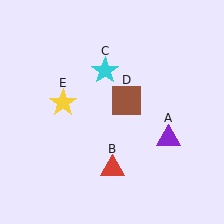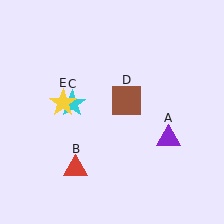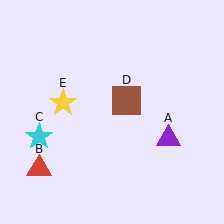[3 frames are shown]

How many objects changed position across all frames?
2 objects changed position: red triangle (object B), cyan star (object C).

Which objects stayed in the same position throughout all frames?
Purple triangle (object A) and brown square (object D) and yellow star (object E) remained stationary.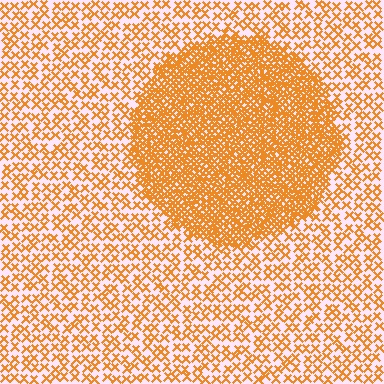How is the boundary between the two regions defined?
The boundary is defined by a change in element density (approximately 2.9x ratio). All elements are the same color, size, and shape.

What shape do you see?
I see a circle.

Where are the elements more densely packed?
The elements are more densely packed inside the circle boundary.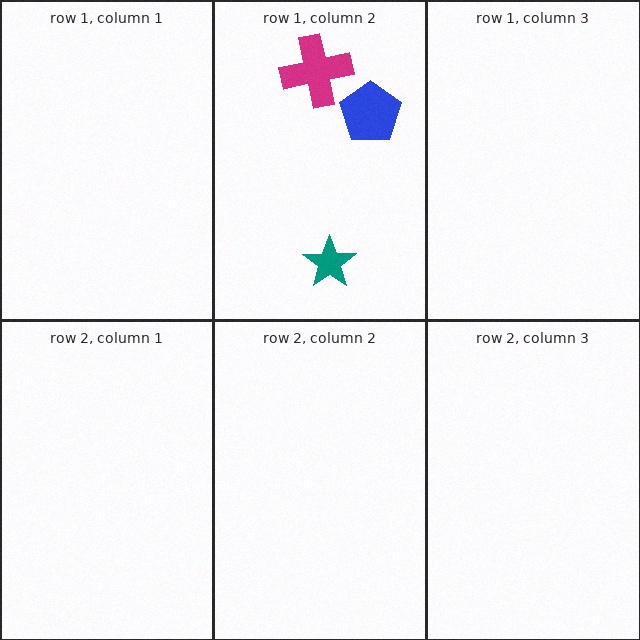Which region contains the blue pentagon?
The row 1, column 2 region.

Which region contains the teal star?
The row 1, column 2 region.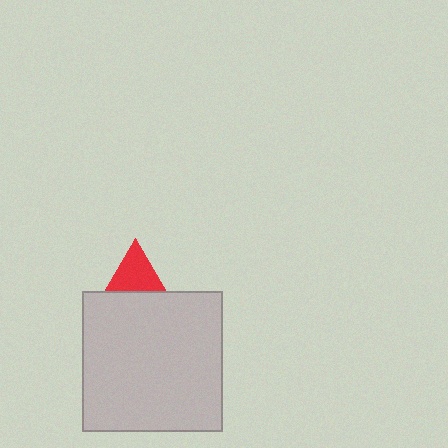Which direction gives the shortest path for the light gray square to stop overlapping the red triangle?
Moving down gives the shortest separation.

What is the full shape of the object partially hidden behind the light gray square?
The partially hidden object is a red triangle.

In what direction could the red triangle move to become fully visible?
The red triangle could move up. That would shift it out from behind the light gray square entirely.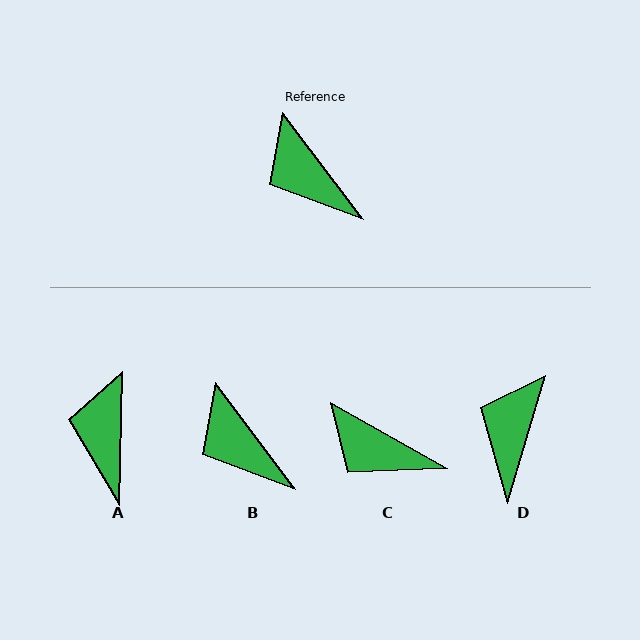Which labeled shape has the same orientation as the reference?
B.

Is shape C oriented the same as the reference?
No, it is off by about 24 degrees.